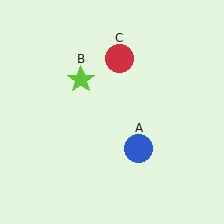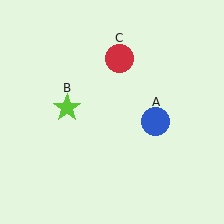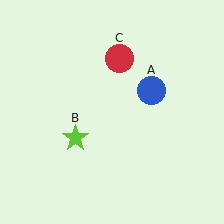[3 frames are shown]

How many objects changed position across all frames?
2 objects changed position: blue circle (object A), lime star (object B).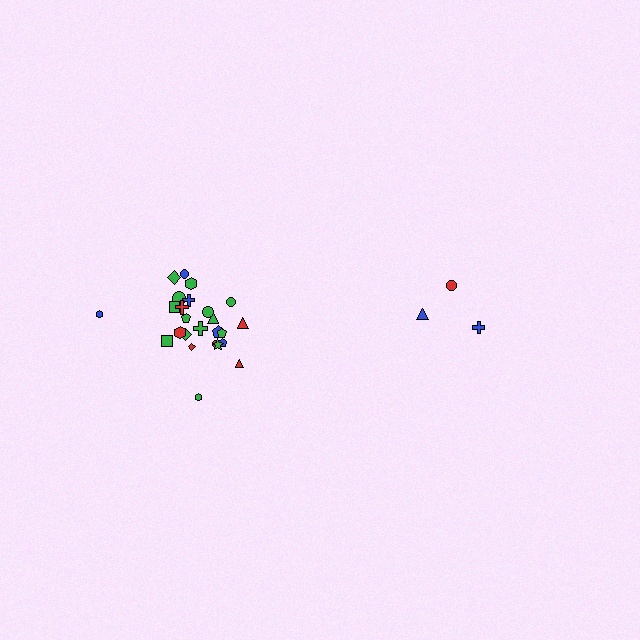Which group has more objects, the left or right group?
The left group.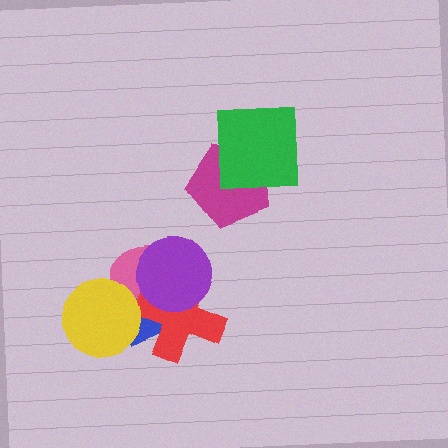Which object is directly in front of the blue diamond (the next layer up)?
The pink ellipse is directly in front of the blue diamond.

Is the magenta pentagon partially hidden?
Yes, it is partially covered by another shape.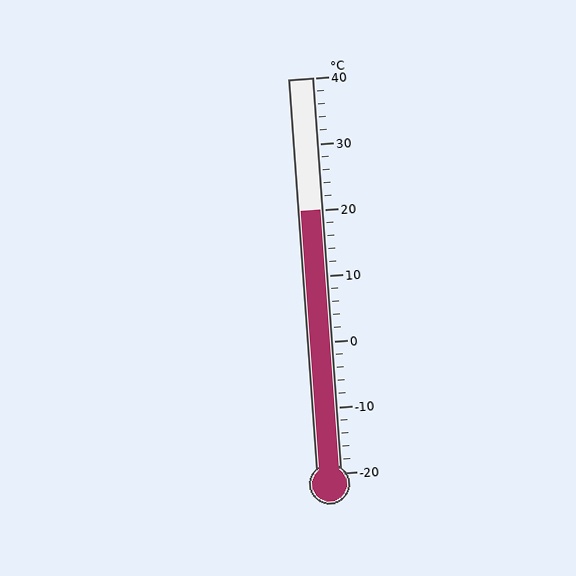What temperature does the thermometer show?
The thermometer shows approximately 20°C.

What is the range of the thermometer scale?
The thermometer scale ranges from -20°C to 40°C.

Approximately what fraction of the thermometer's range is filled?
The thermometer is filled to approximately 65% of its range.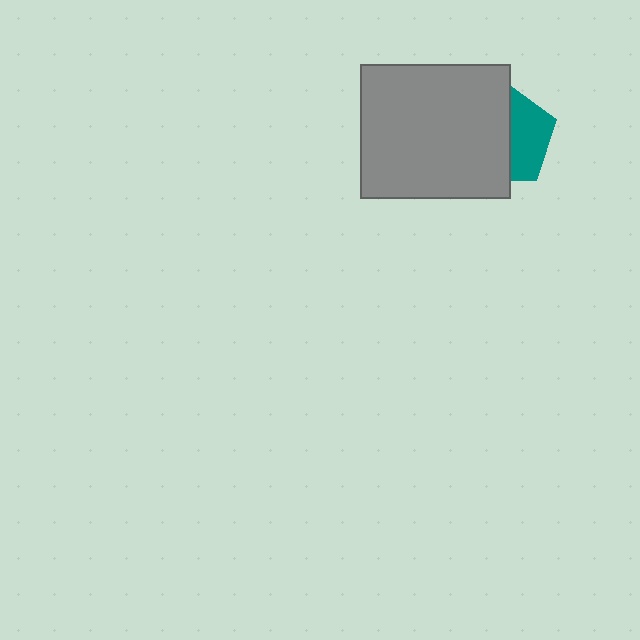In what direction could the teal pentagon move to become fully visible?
The teal pentagon could move right. That would shift it out from behind the gray rectangle entirely.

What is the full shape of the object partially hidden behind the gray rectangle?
The partially hidden object is a teal pentagon.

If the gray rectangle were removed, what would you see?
You would see the complete teal pentagon.